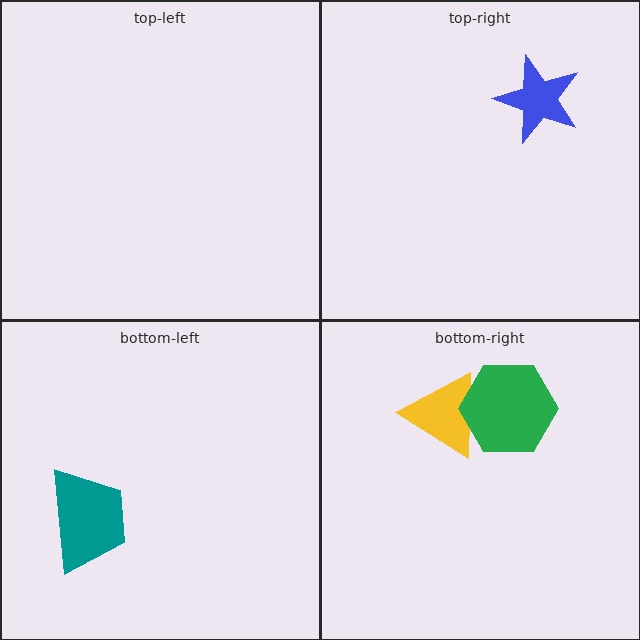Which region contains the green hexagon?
The bottom-right region.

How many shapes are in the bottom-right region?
2.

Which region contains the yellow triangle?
The bottom-right region.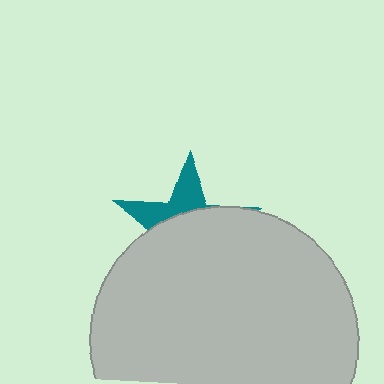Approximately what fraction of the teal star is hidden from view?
Roughly 67% of the teal star is hidden behind the light gray circle.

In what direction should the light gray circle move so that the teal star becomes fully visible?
The light gray circle should move down. That is the shortest direction to clear the overlap and leave the teal star fully visible.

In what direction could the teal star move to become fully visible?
The teal star could move up. That would shift it out from behind the light gray circle entirely.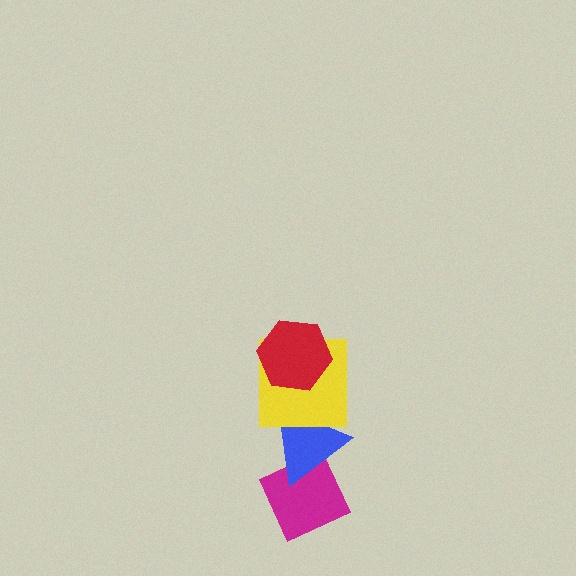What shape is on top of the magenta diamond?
The blue triangle is on top of the magenta diamond.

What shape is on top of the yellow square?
The red hexagon is on top of the yellow square.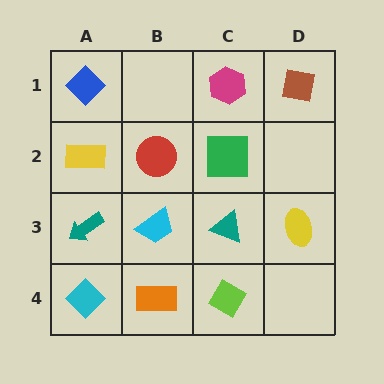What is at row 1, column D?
A brown square.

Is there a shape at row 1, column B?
No, that cell is empty.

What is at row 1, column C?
A magenta hexagon.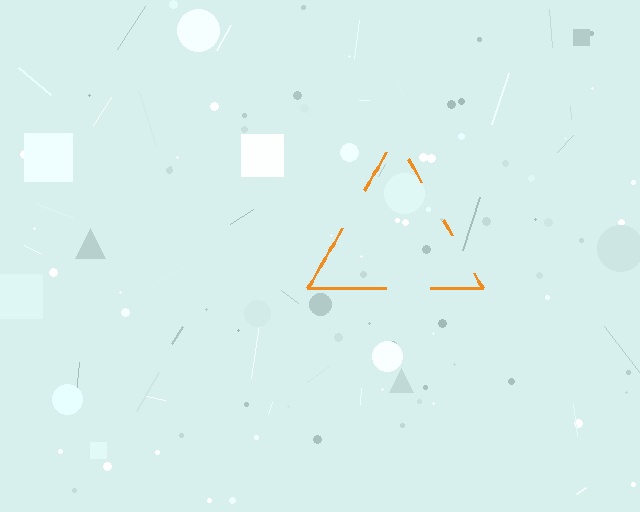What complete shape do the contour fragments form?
The contour fragments form a triangle.